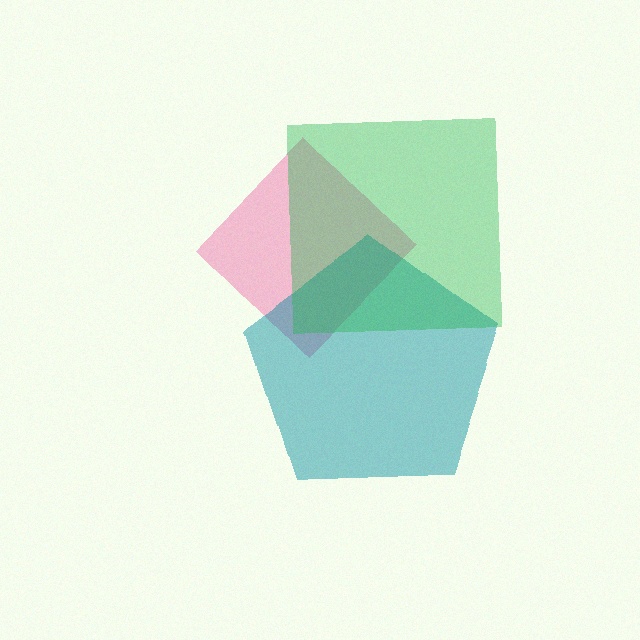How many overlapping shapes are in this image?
There are 3 overlapping shapes in the image.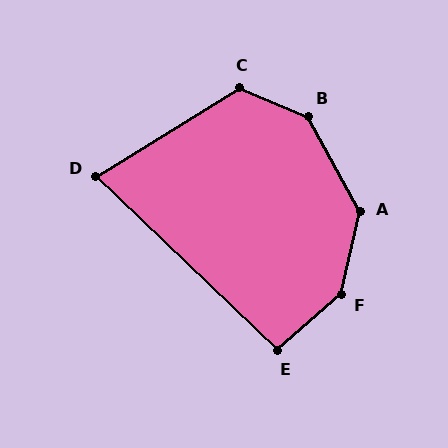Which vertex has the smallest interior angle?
D, at approximately 75 degrees.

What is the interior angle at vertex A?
Approximately 139 degrees (obtuse).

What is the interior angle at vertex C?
Approximately 126 degrees (obtuse).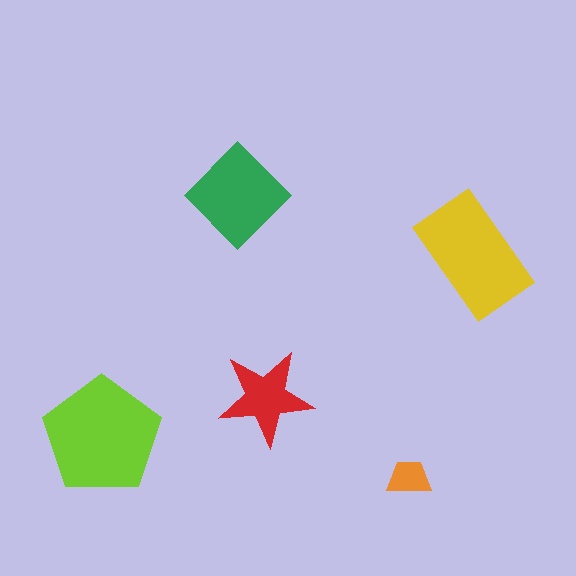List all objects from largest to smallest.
The lime pentagon, the yellow rectangle, the green diamond, the red star, the orange trapezoid.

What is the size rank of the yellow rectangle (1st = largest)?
2nd.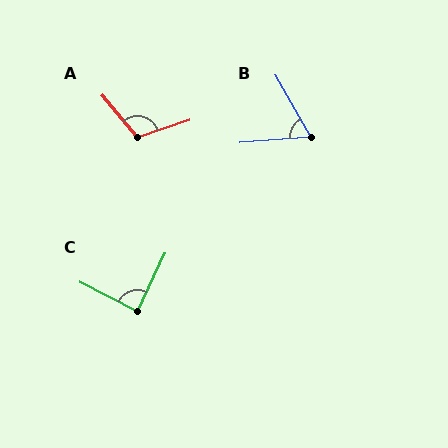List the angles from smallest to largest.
B (65°), C (88°), A (111°).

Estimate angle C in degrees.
Approximately 88 degrees.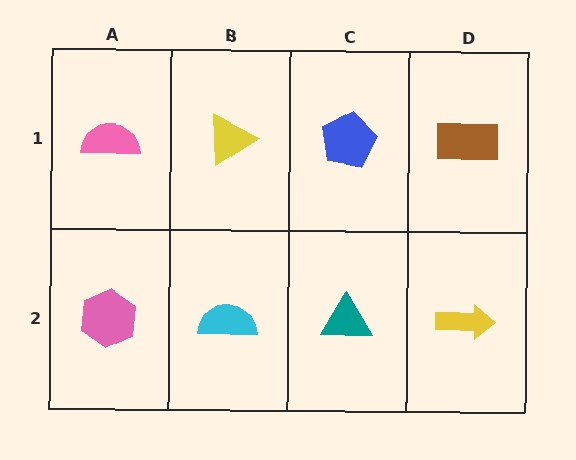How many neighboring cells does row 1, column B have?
3.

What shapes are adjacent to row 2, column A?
A pink semicircle (row 1, column A), a cyan semicircle (row 2, column B).